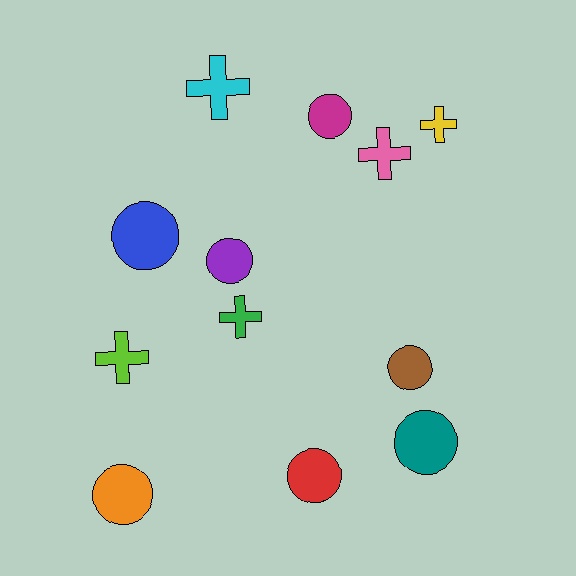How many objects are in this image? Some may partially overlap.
There are 12 objects.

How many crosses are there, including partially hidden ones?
There are 5 crosses.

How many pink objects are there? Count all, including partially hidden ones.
There is 1 pink object.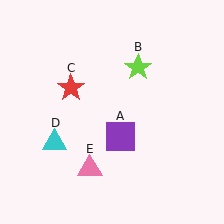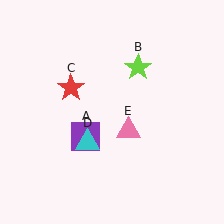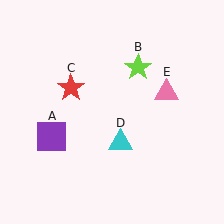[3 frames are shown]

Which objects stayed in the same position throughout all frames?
Lime star (object B) and red star (object C) remained stationary.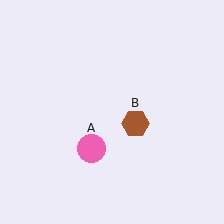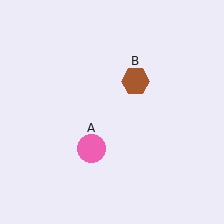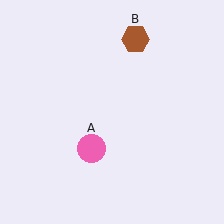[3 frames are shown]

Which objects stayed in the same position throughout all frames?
Pink circle (object A) remained stationary.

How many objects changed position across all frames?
1 object changed position: brown hexagon (object B).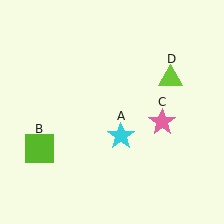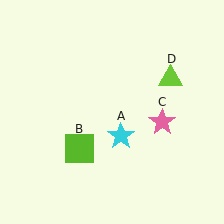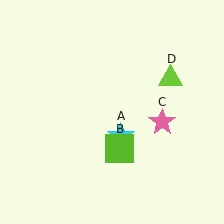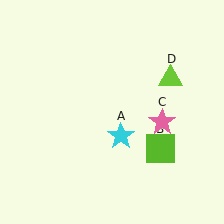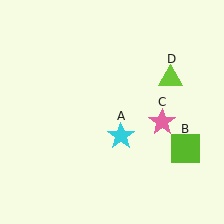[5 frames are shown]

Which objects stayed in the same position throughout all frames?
Cyan star (object A) and pink star (object C) and lime triangle (object D) remained stationary.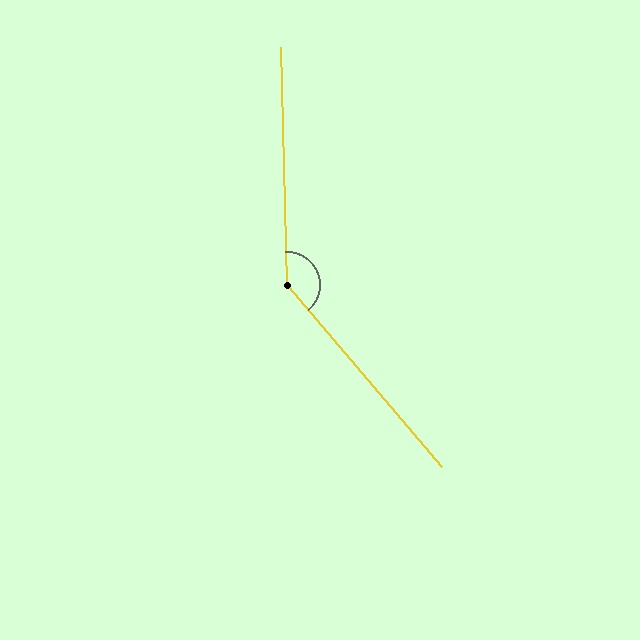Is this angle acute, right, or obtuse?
It is obtuse.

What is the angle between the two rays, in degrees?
Approximately 141 degrees.